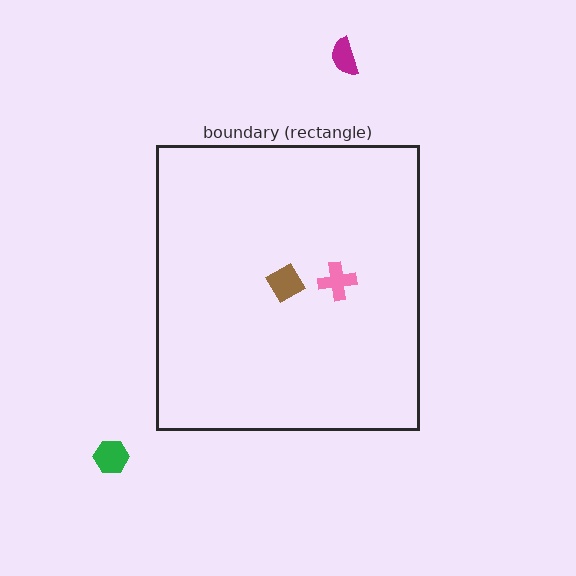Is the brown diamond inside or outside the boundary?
Inside.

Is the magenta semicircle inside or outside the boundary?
Outside.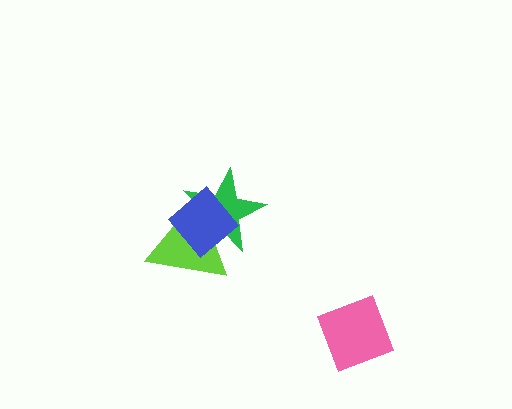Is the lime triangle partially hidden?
Yes, it is partially covered by another shape.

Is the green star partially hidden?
Yes, it is partially covered by another shape.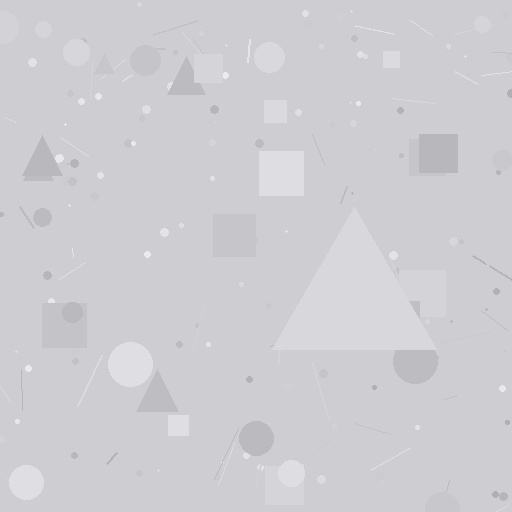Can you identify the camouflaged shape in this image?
The camouflaged shape is a triangle.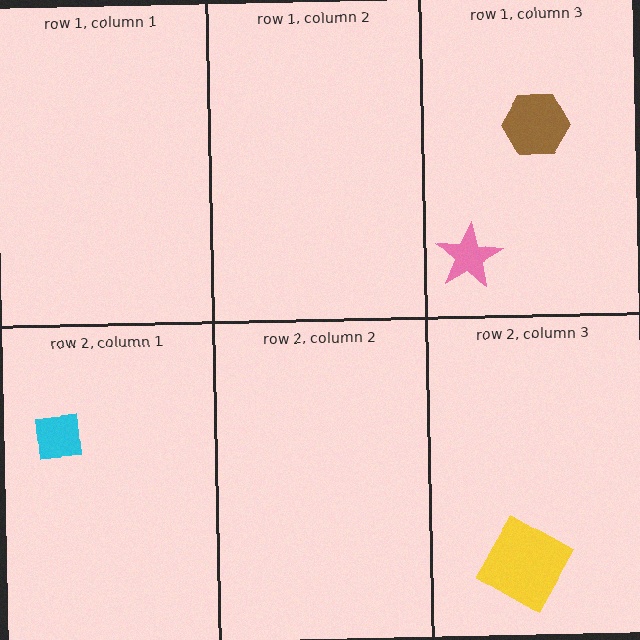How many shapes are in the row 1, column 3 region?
2.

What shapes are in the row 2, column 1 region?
The cyan square.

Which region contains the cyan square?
The row 2, column 1 region.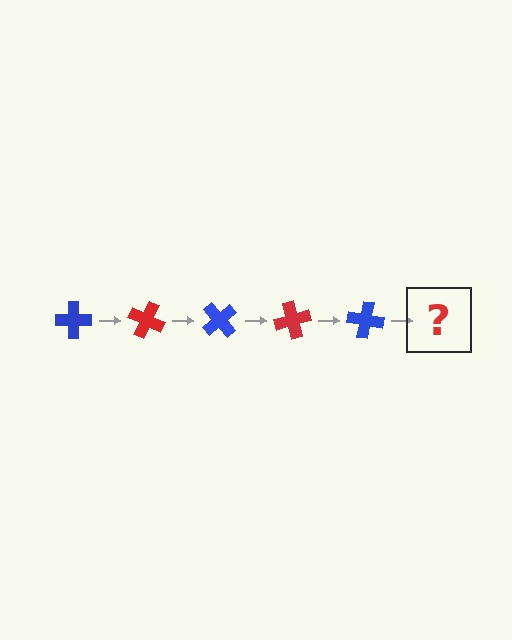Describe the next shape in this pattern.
It should be a red cross, rotated 125 degrees from the start.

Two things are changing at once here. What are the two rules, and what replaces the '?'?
The two rules are that it rotates 25 degrees each step and the color cycles through blue and red. The '?' should be a red cross, rotated 125 degrees from the start.